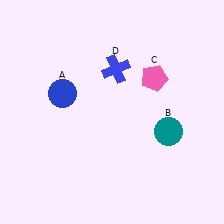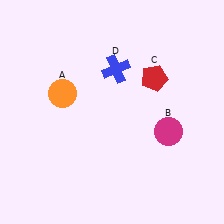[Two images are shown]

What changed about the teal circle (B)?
In Image 1, B is teal. In Image 2, it changed to magenta.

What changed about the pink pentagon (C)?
In Image 1, C is pink. In Image 2, it changed to red.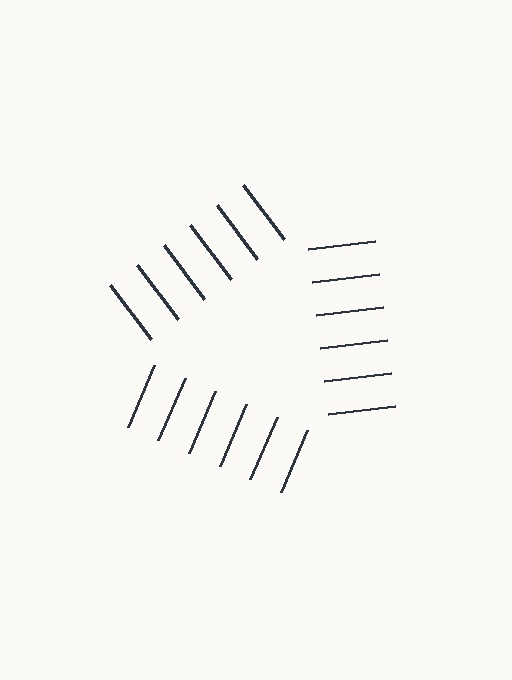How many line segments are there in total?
18 — 6 along each of the 3 edges.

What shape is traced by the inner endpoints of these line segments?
An illusory triangle — the line segments terminate on its edges but no continuous stroke is drawn.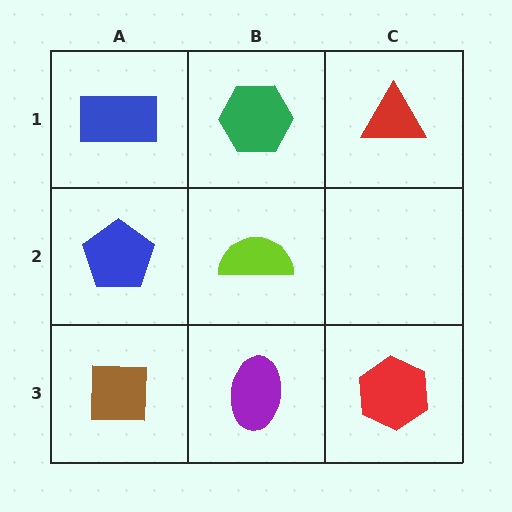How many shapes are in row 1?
3 shapes.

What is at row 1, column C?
A red triangle.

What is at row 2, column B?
A lime semicircle.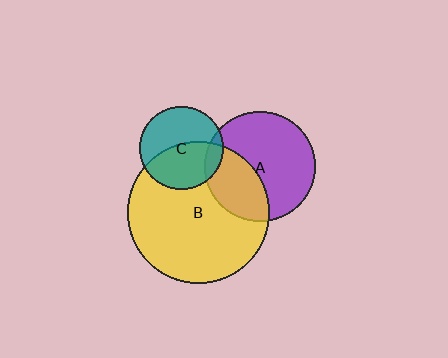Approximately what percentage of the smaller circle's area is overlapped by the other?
Approximately 10%.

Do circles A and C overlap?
Yes.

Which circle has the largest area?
Circle B (yellow).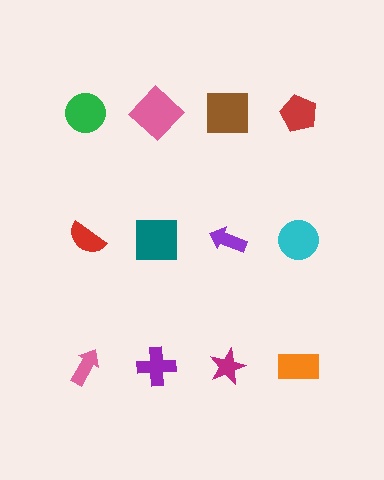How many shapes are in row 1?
4 shapes.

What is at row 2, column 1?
A red semicircle.